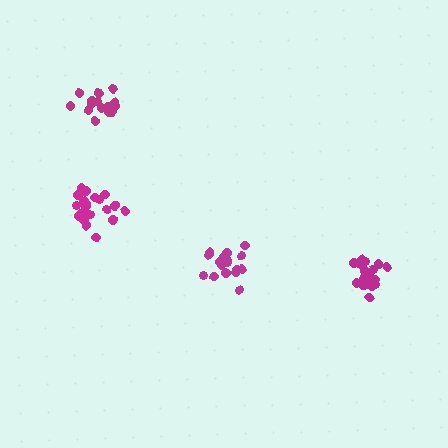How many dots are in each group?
Group 1: 21 dots, Group 2: 20 dots, Group 3: 18 dots, Group 4: 16 dots (75 total).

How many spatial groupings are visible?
There are 4 spatial groupings.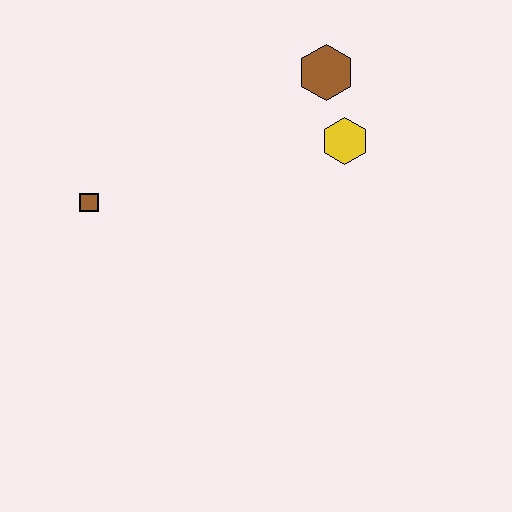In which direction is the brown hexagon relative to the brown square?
The brown hexagon is to the right of the brown square.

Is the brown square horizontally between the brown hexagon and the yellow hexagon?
No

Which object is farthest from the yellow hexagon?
The brown square is farthest from the yellow hexagon.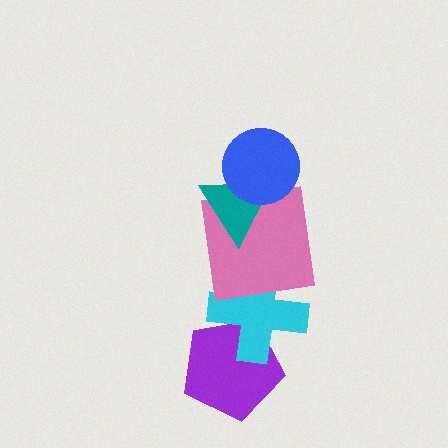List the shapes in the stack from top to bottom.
From top to bottom: the blue circle, the teal triangle, the pink square, the cyan cross, the purple pentagon.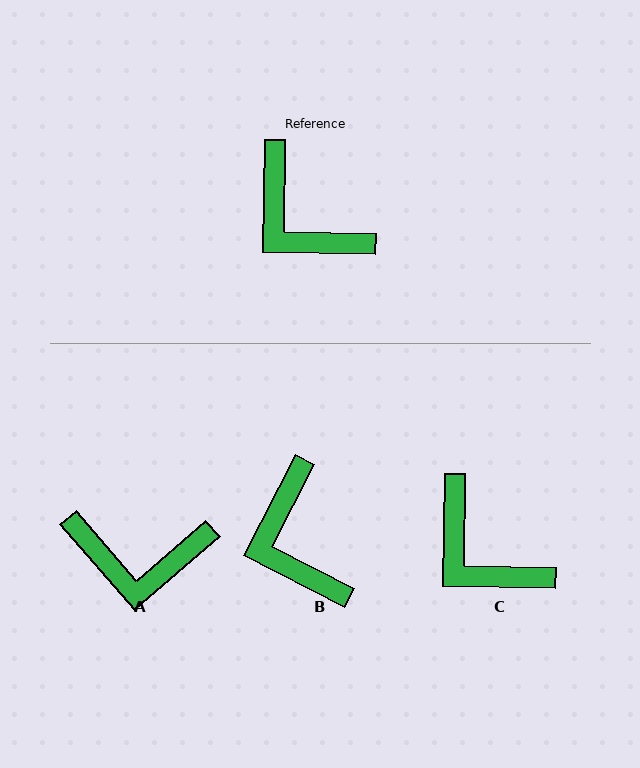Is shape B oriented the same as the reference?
No, it is off by about 26 degrees.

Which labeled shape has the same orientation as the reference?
C.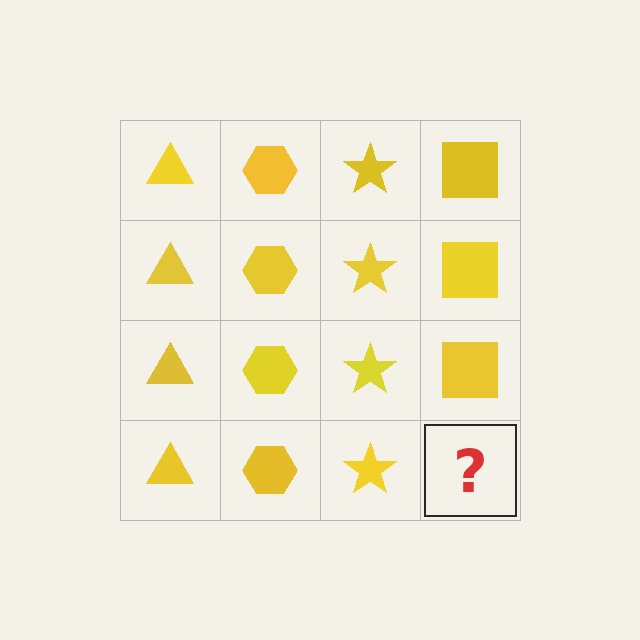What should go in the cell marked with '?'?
The missing cell should contain a yellow square.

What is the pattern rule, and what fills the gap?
The rule is that each column has a consistent shape. The gap should be filled with a yellow square.